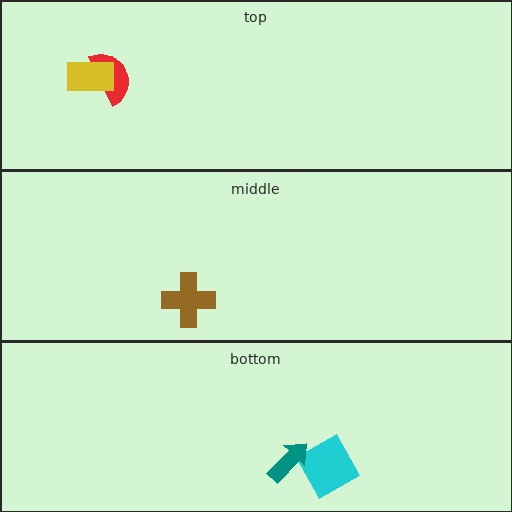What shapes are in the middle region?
The brown cross.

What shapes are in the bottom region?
The cyan square, the teal arrow.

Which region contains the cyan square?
The bottom region.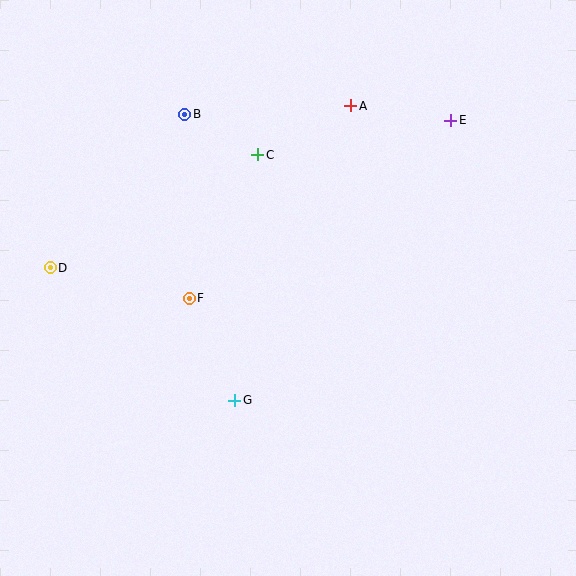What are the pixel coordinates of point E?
Point E is at (451, 120).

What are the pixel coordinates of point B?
Point B is at (185, 114).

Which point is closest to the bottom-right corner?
Point G is closest to the bottom-right corner.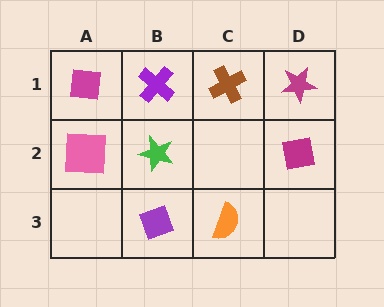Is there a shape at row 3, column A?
No, that cell is empty.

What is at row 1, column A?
A magenta square.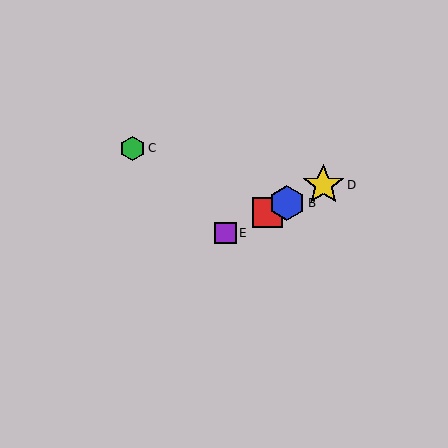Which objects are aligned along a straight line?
Objects A, B, D, E are aligned along a straight line.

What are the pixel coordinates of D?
Object D is at (323, 185).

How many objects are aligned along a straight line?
4 objects (A, B, D, E) are aligned along a straight line.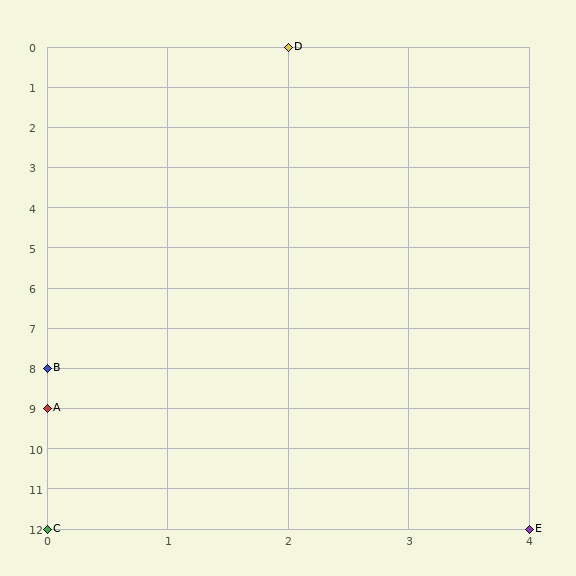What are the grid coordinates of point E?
Point E is at grid coordinates (4, 12).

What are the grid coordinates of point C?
Point C is at grid coordinates (0, 12).